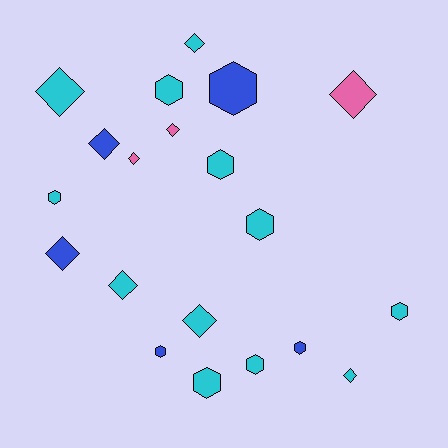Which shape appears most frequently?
Hexagon, with 10 objects.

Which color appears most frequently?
Cyan, with 12 objects.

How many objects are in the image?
There are 20 objects.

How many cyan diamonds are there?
There are 5 cyan diamonds.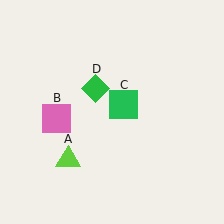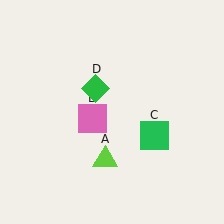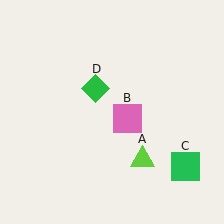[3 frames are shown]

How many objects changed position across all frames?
3 objects changed position: lime triangle (object A), pink square (object B), green square (object C).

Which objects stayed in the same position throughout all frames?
Green diamond (object D) remained stationary.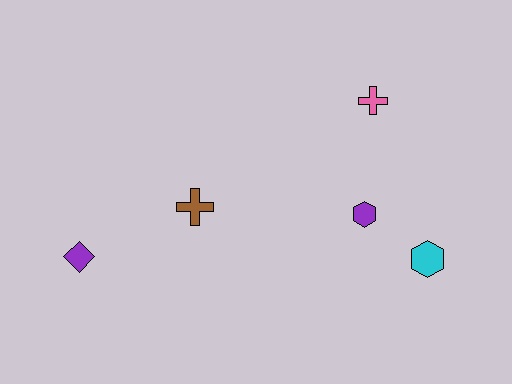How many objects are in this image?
There are 5 objects.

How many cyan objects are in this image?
There is 1 cyan object.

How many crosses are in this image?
There are 2 crosses.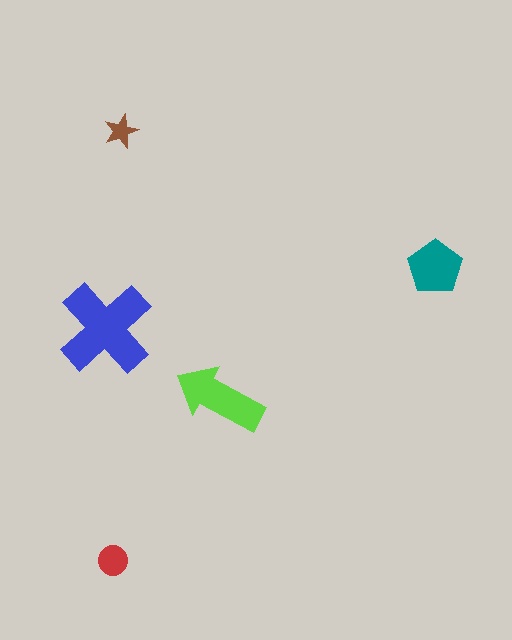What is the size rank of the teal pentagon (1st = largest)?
3rd.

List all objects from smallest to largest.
The brown star, the red circle, the teal pentagon, the lime arrow, the blue cross.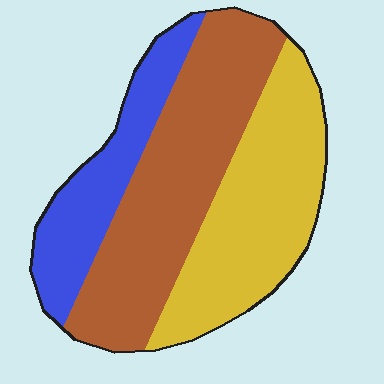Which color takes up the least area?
Blue, at roughly 20%.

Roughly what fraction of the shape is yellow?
Yellow covers roughly 35% of the shape.